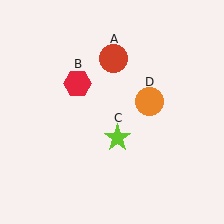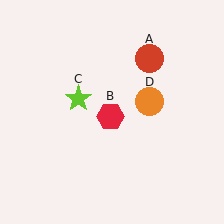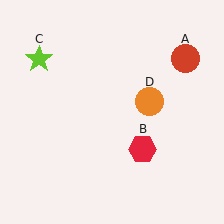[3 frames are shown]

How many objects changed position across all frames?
3 objects changed position: red circle (object A), red hexagon (object B), lime star (object C).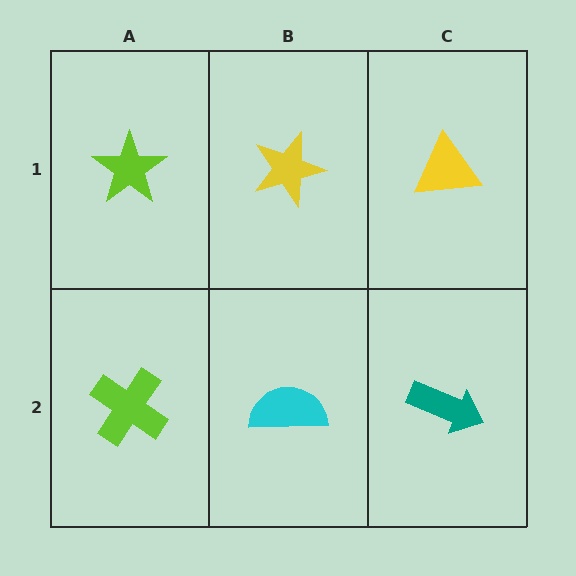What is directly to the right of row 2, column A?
A cyan semicircle.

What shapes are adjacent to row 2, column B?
A yellow star (row 1, column B), a lime cross (row 2, column A), a teal arrow (row 2, column C).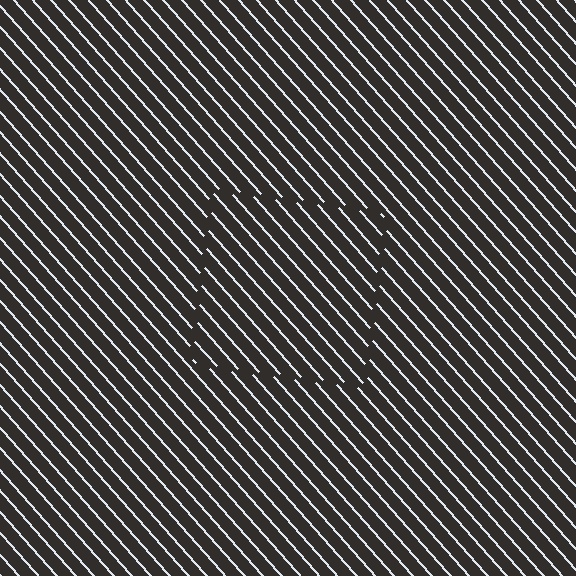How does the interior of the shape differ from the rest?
The interior of the shape contains the same grating, shifted by half a period — the contour is defined by the phase discontinuity where line-ends from the inner and outer gratings abut.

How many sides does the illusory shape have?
4 sides — the line-ends trace a square.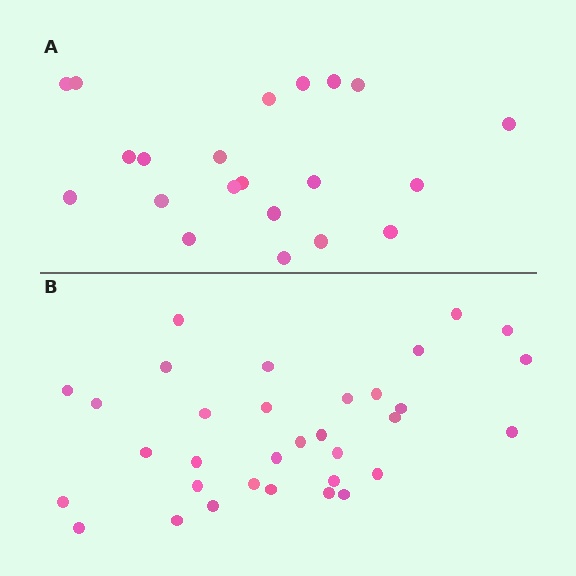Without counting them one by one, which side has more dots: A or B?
Region B (the bottom region) has more dots.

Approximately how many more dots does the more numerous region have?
Region B has roughly 12 or so more dots than region A.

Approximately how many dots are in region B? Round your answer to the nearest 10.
About 30 dots. (The exact count is 33, which rounds to 30.)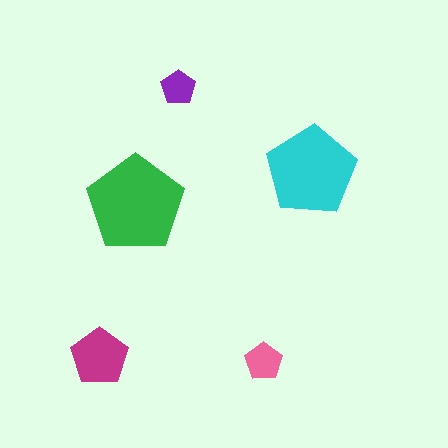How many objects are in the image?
There are 5 objects in the image.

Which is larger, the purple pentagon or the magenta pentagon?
The magenta one.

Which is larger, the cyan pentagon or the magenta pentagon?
The cyan one.